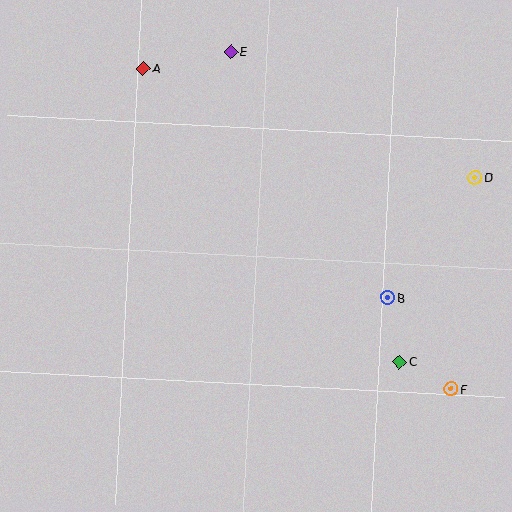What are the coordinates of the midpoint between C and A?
The midpoint between C and A is at (271, 215).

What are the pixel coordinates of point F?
Point F is at (451, 389).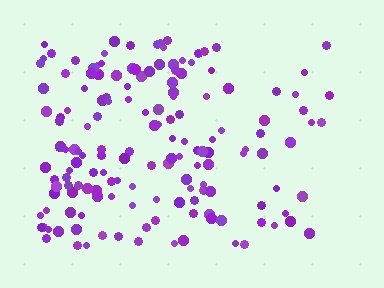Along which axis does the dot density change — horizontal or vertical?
Horizontal.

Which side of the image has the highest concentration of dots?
The left.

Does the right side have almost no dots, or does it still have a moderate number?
Still a moderate number, just noticeably fewer than the left.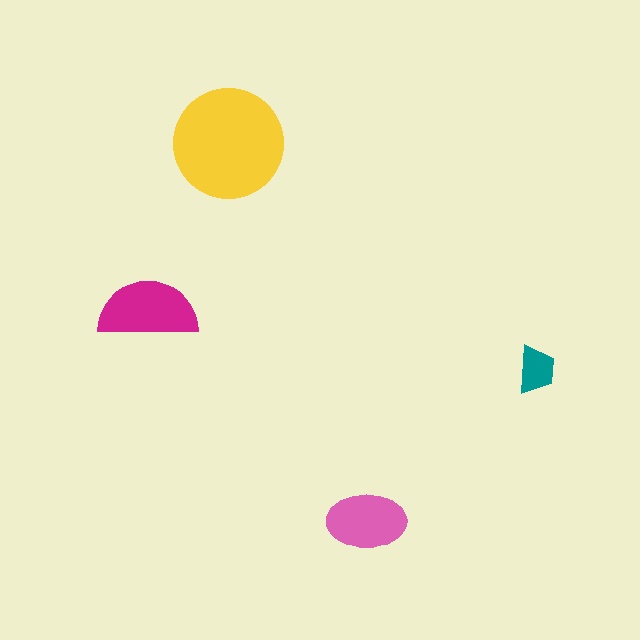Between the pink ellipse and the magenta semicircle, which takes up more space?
The magenta semicircle.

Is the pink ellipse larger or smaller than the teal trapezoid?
Larger.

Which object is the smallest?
The teal trapezoid.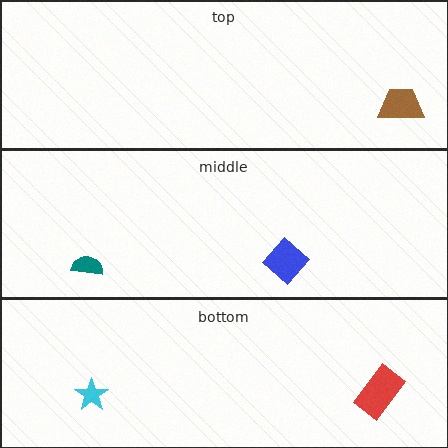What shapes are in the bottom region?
The red rectangle, the cyan star.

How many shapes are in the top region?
1.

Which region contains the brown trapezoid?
The top region.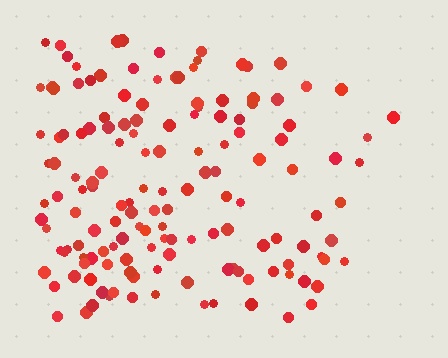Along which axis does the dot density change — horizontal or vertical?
Horizontal.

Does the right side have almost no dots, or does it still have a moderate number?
Still a moderate number, just noticeably fewer than the left.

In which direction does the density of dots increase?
From right to left, with the left side densest.